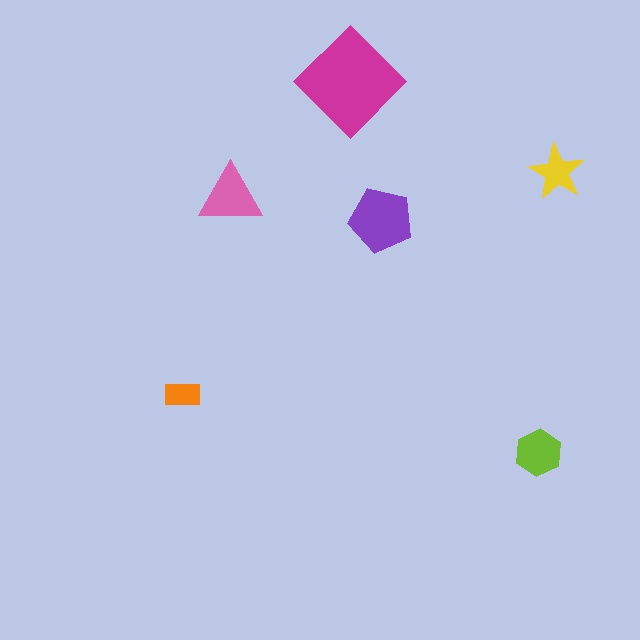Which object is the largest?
The magenta diamond.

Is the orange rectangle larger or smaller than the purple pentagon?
Smaller.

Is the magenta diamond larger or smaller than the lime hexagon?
Larger.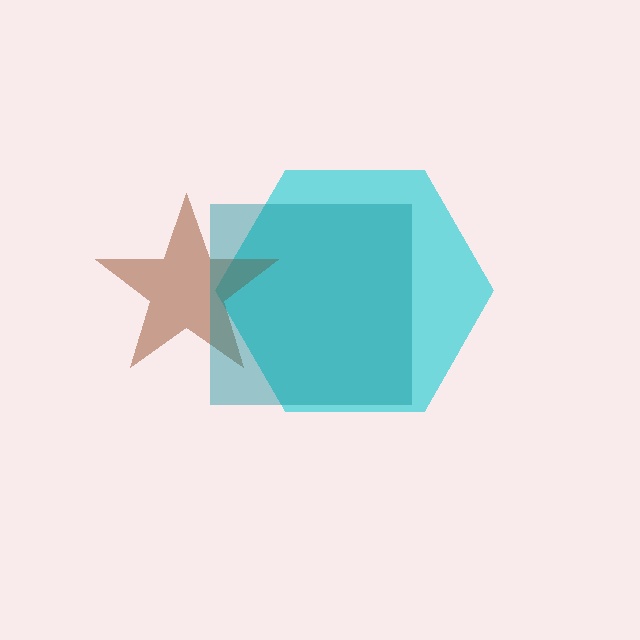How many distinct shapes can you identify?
There are 3 distinct shapes: a cyan hexagon, a brown star, a teal square.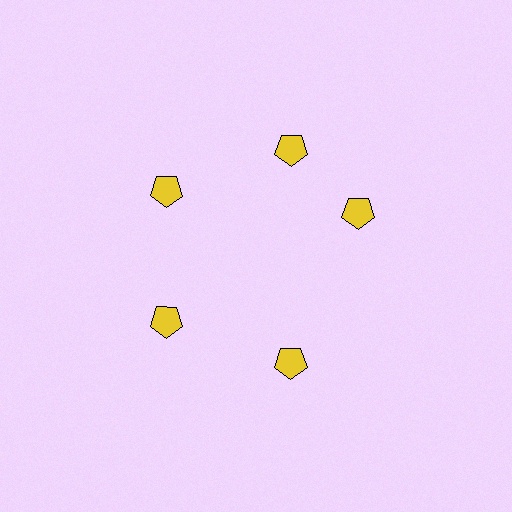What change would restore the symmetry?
The symmetry would be restored by rotating it back into even spacing with its neighbors so that all 5 pentagons sit at equal angles and equal distance from the center.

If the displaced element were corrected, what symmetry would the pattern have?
It would have 5-fold rotational symmetry — the pattern would map onto itself every 72 degrees.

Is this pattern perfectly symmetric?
No. The 5 yellow pentagons are arranged in a ring, but one element near the 3 o'clock position is rotated out of alignment along the ring, breaking the 5-fold rotational symmetry.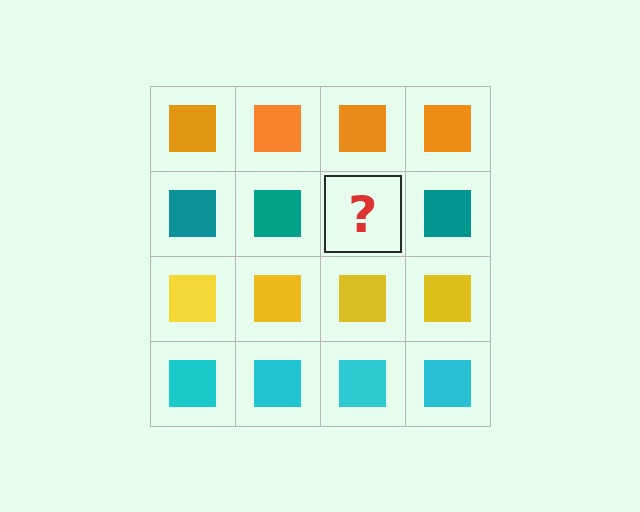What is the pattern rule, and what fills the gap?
The rule is that each row has a consistent color. The gap should be filled with a teal square.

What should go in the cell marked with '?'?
The missing cell should contain a teal square.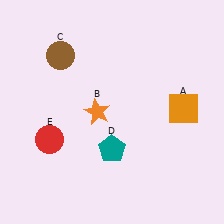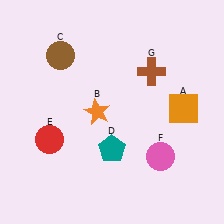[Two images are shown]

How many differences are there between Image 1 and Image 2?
There are 2 differences between the two images.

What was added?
A pink circle (F), a brown cross (G) were added in Image 2.